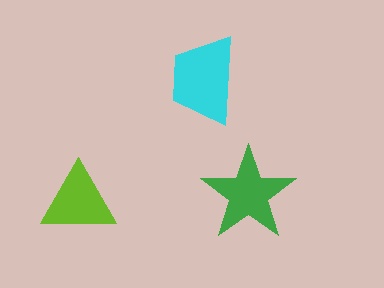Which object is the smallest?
The lime triangle.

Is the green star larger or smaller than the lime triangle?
Larger.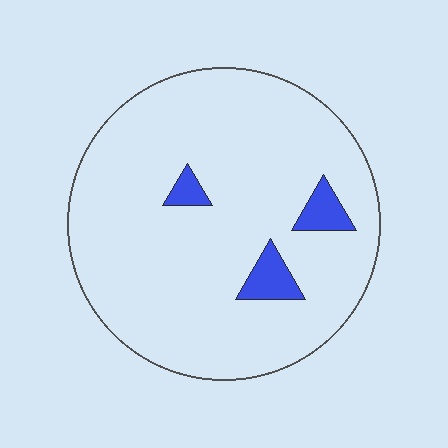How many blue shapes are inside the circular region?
3.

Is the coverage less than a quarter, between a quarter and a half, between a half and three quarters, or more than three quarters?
Less than a quarter.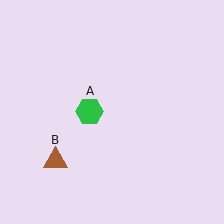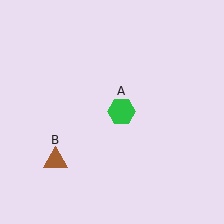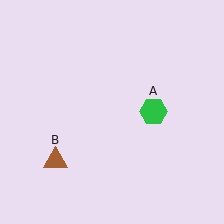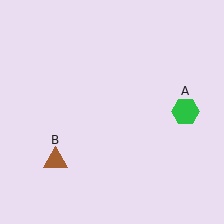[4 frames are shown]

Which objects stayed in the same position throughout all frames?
Brown triangle (object B) remained stationary.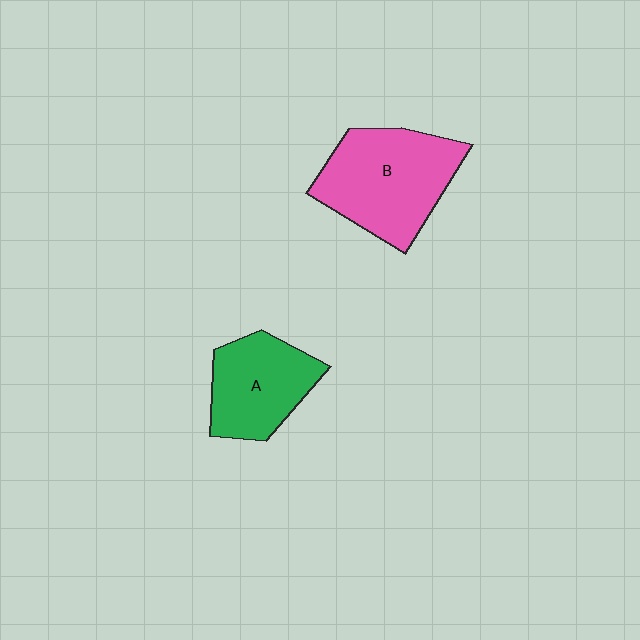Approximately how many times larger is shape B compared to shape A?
Approximately 1.3 times.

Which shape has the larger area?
Shape B (pink).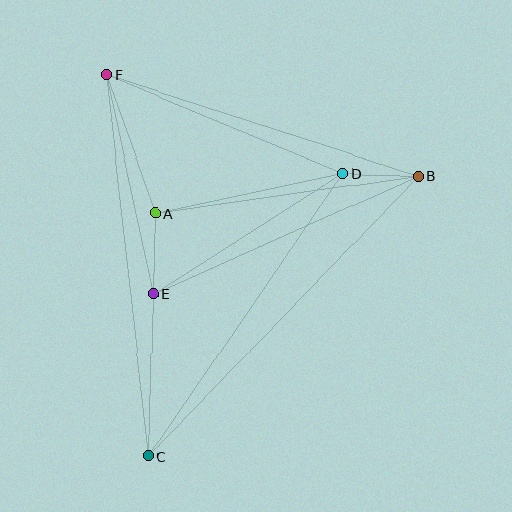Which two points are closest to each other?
Points B and D are closest to each other.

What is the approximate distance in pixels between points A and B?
The distance between A and B is approximately 266 pixels.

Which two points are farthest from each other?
Points B and C are farthest from each other.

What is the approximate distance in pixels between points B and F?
The distance between B and F is approximately 328 pixels.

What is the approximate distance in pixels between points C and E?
The distance between C and E is approximately 163 pixels.